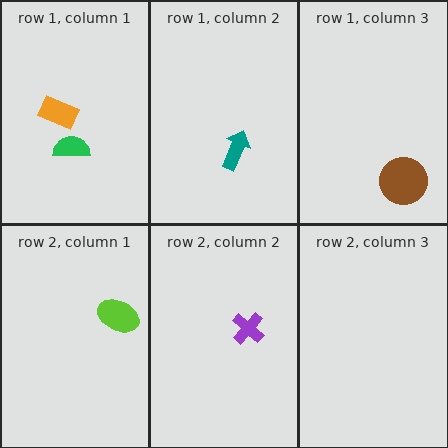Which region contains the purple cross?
The row 2, column 2 region.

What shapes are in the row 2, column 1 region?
The lime ellipse.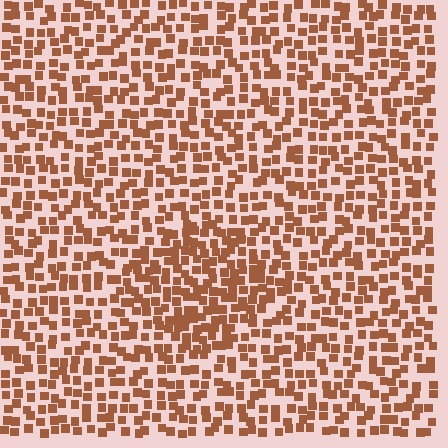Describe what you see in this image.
The image contains small brown elements arranged at two different densities. A diamond-shaped region is visible where the elements are more densely packed than the surrounding area.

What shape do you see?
I see a diamond.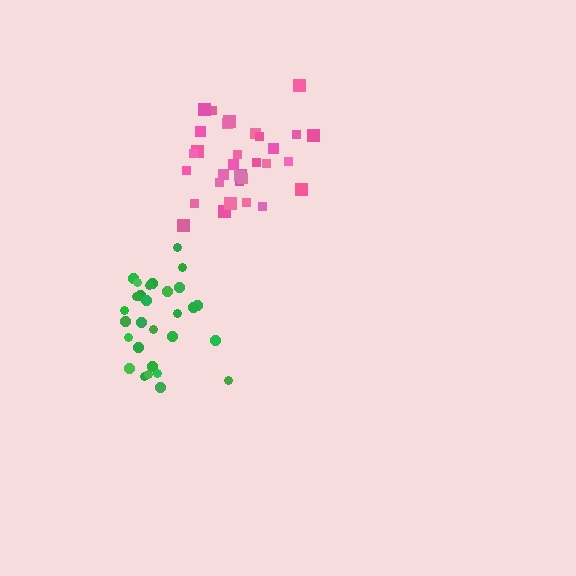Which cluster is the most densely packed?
Pink.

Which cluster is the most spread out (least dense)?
Green.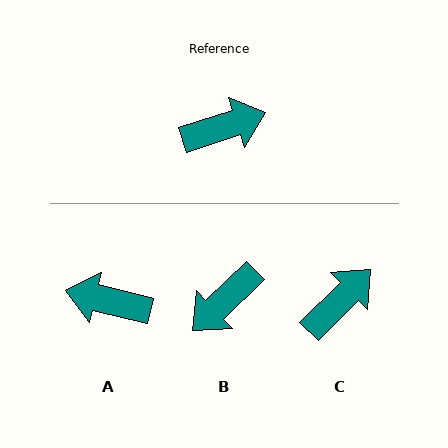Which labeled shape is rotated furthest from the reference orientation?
B, about 155 degrees away.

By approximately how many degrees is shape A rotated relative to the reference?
Approximately 148 degrees counter-clockwise.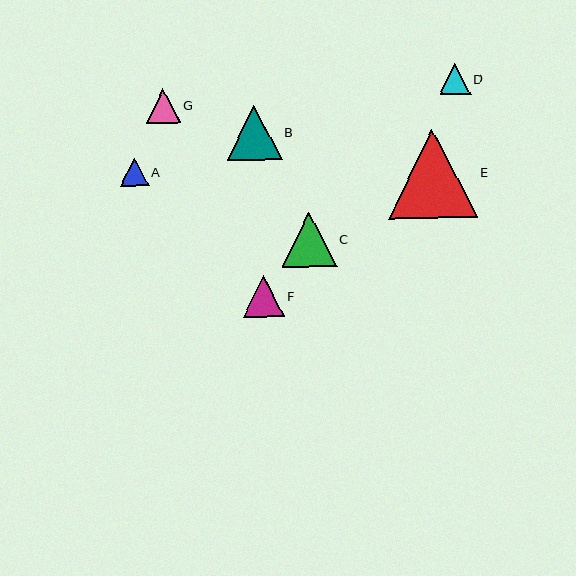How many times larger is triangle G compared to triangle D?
Triangle G is approximately 1.1 times the size of triangle D.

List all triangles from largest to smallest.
From largest to smallest: E, B, C, F, G, D, A.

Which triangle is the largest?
Triangle E is the largest with a size of approximately 89 pixels.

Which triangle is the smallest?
Triangle A is the smallest with a size of approximately 28 pixels.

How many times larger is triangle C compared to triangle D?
Triangle C is approximately 1.8 times the size of triangle D.